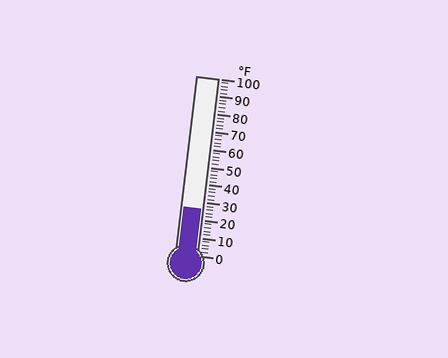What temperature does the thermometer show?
The thermometer shows approximately 26°F.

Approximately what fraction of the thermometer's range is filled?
The thermometer is filled to approximately 25% of its range.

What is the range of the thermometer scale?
The thermometer scale ranges from 0°F to 100°F.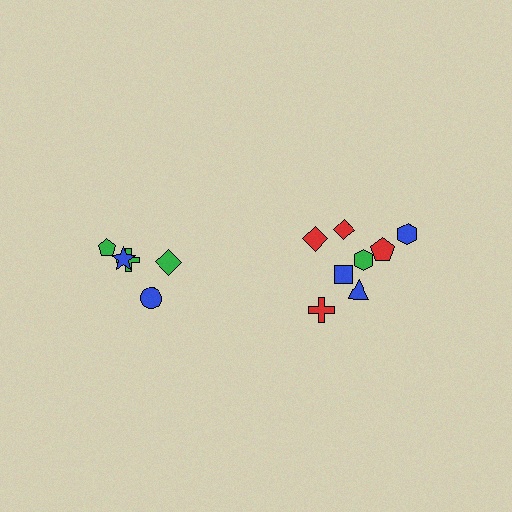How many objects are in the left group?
There are 5 objects.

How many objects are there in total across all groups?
There are 13 objects.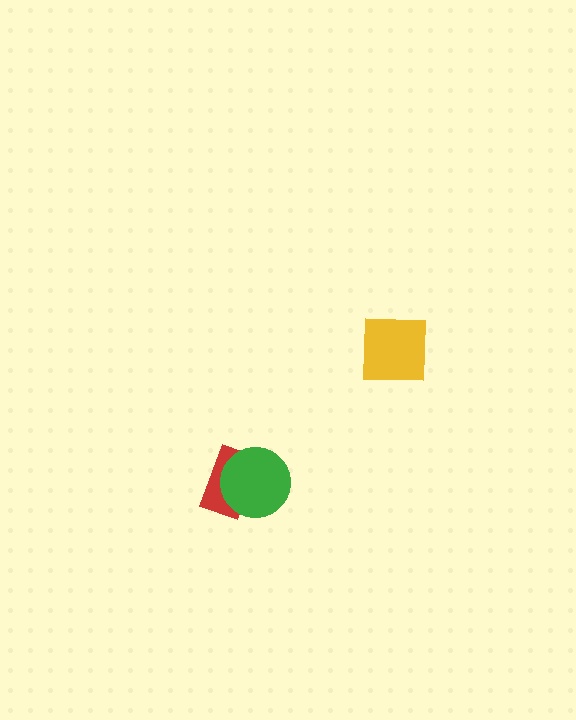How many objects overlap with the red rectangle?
1 object overlaps with the red rectangle.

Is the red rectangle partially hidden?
Yes, it is partially covered by another shape.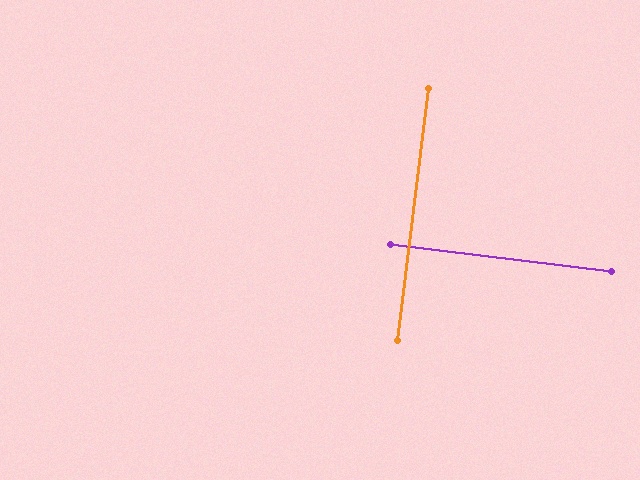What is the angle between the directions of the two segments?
Approximately 90 degrees.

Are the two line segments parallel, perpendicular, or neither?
Perpendicular — they meet at approximately 90°.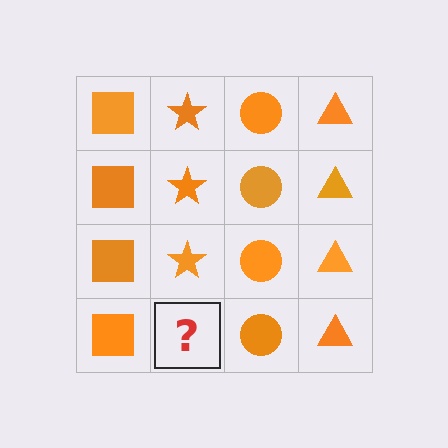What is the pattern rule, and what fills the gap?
The rule is that each column has a consistent shape. The gap should be filled with an orange star.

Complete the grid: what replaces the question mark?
The question mark should be replaced with an orange star.